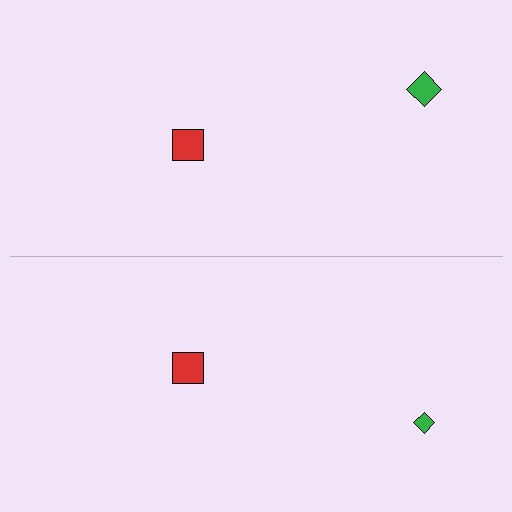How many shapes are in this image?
There are 4 shapes in this image.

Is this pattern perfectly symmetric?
No, the pattern is not perfectly symmetric. The green diamond on the bottom side has a different size than its mirror counterpart.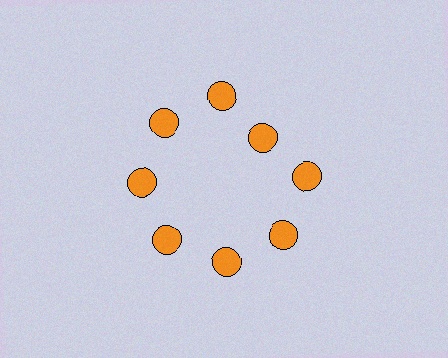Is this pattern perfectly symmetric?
No. The 8 orange circles are arranged in a ring, but one element near the 2 o'clock position is pulled inward toward the center, breaking the 8-fold rotational symmetry.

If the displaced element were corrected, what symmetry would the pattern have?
It would have 8-fold rotational symmetry — the pattern would map onto itself every 45 degrees.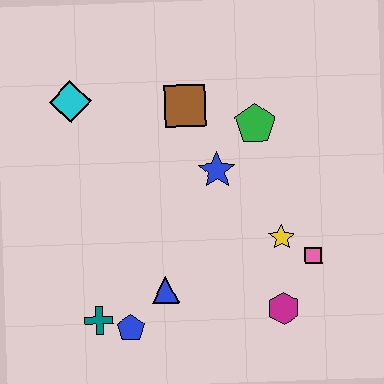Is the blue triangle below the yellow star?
Yes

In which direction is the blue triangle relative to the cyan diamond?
The blue triangle is below the cyan diamond.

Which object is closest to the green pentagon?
The blue star is closest to the green pentagon.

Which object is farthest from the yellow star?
The cyan diamond is farthest from the yellow star.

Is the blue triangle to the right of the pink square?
No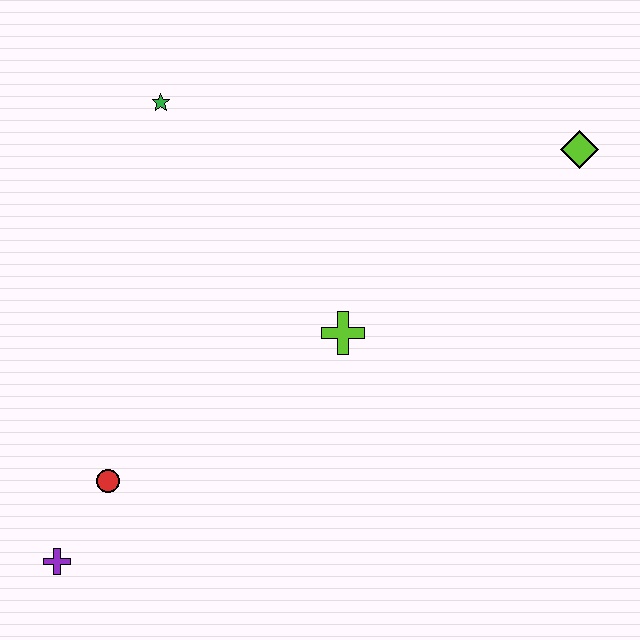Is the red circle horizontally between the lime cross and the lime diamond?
No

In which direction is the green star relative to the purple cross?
The green star is above the purple cross.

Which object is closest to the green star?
The lime cross is closest to the green star.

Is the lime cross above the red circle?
Yes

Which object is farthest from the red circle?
The lime diamond is farthest from the red circle.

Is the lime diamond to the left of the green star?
No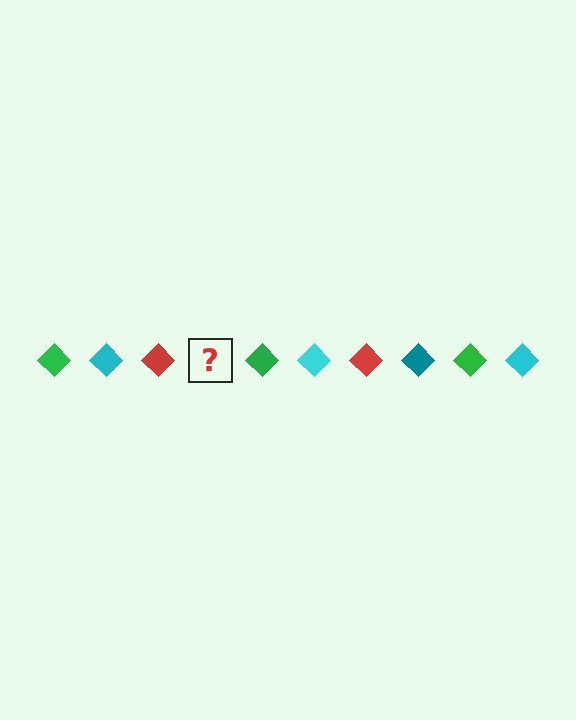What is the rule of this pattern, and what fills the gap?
The rule is that the pattern cycles through green, cyan, red, teal diamonds. The gap should be filled with a teal diamond.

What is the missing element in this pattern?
The missing element is a teal diamond.